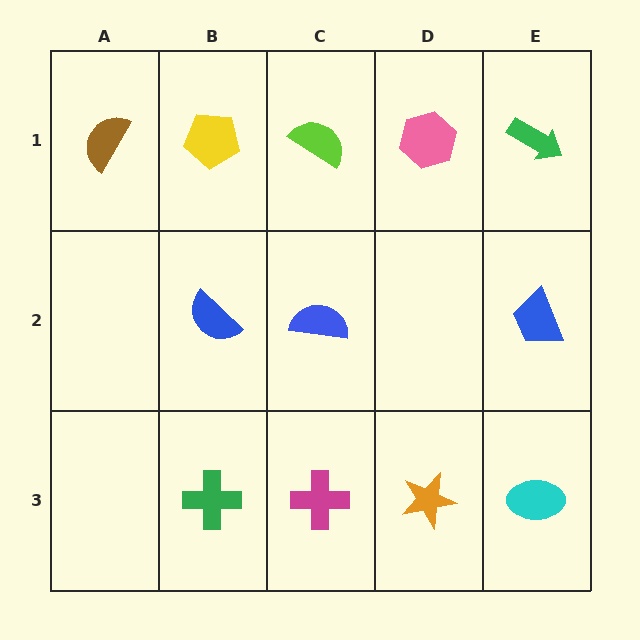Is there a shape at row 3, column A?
No, that cell is empty.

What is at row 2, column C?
A blue semicircle.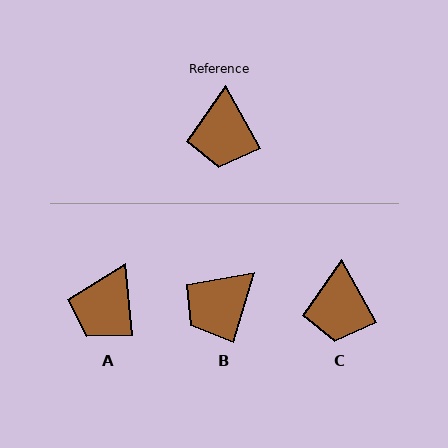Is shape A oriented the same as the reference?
No, it is off by about 23 degrees.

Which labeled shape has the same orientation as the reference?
C.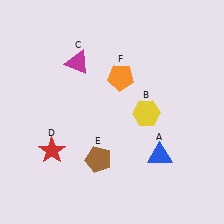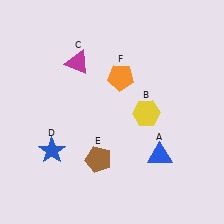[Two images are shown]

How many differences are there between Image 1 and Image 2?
There is 1 difference between the two images.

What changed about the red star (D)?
In Image 1, D is red. In Image 2, it changed to blue.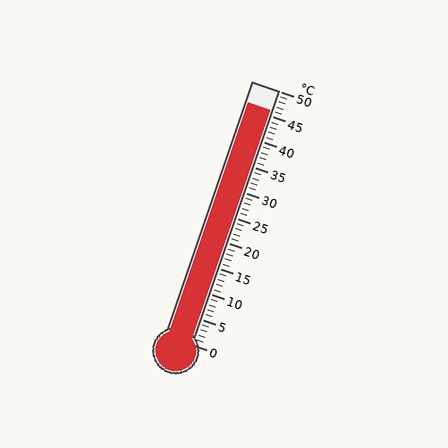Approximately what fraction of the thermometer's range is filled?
The thermometer is filled to approximately 90% of its range.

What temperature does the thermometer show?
The thermometer shows approximately 46°C.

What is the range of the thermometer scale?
The thermometer scale ranges from 0°C to 50°C.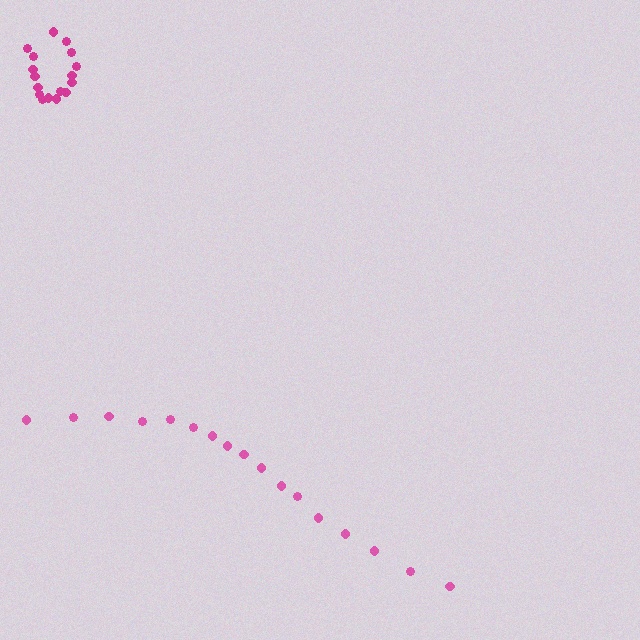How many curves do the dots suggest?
There are 2 distinct paths.